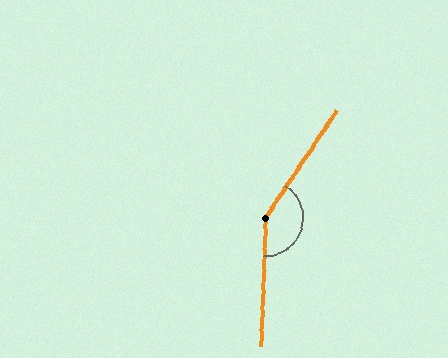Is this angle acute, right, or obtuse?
It is obtuse.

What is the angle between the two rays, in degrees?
Approximately 148 degrees.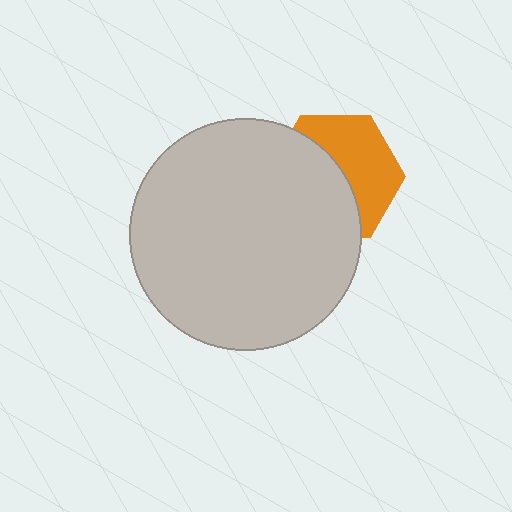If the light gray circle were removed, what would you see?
You would see the complete orange hexagon.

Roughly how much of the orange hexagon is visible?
About half of it is visible (roughly 47%).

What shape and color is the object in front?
The object in front is a light gray circle.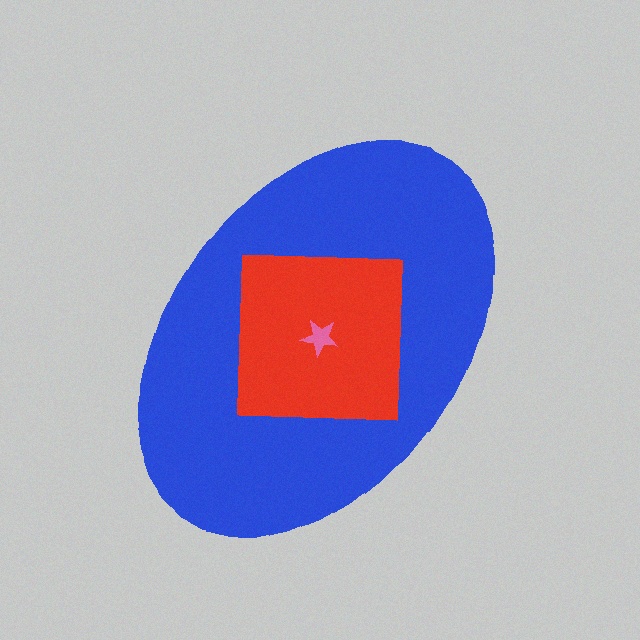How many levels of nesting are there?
3.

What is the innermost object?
The pink star.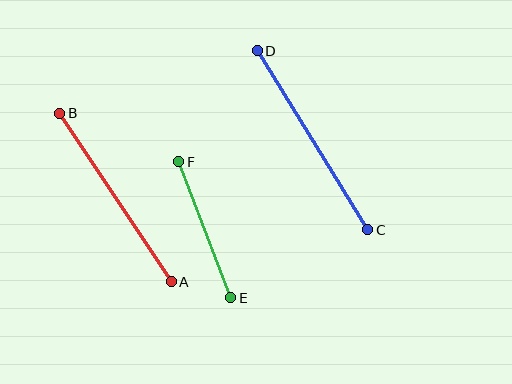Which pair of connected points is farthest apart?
Points C and D are farthest apart.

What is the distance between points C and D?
The distance is approximately 211 pixels.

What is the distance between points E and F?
The distance is approximately 145 pixels.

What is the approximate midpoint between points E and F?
The midpoint is at approximately (205, 230) pixels.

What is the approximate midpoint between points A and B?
The midpoint is at approximately (116, 197) pixels.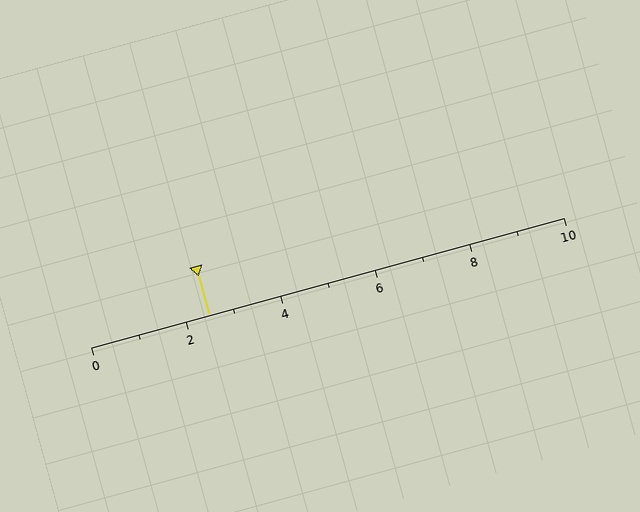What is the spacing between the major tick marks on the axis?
The major ticks are spaced 2 apart.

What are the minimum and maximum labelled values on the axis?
The axis runs from 0 to 10.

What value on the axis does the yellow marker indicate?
The marker indicates approximately 2.5.